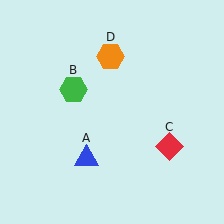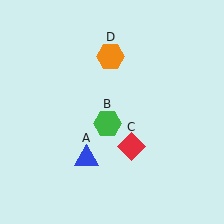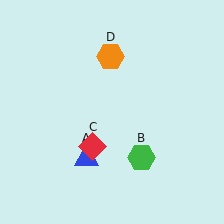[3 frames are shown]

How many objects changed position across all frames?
2 objects changed position: green hexagon (object B), red diamond (object C).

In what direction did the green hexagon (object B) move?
The green hexagon (object B) moved down and to the right.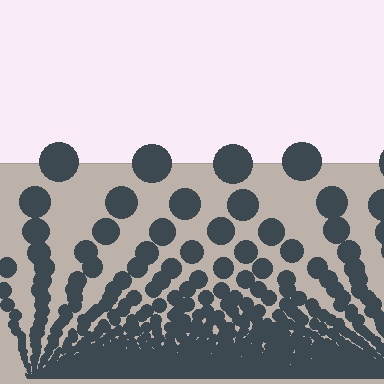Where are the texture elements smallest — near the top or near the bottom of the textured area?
Near the bottom.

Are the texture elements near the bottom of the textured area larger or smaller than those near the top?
Smaller. The gradient is inverted — elements near the bottom are smaller and denser.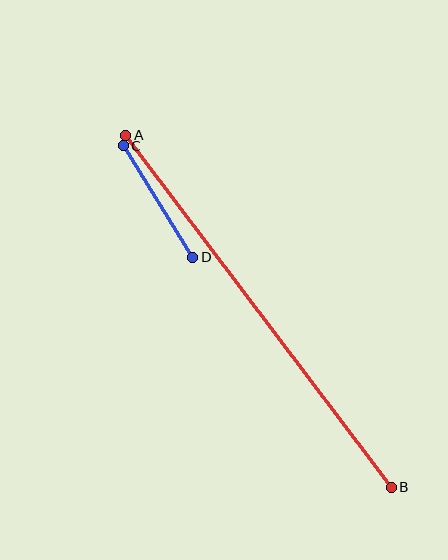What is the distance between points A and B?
The distance is approximately 441 pixels.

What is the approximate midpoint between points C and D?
The midpoint is at approximately (158, 202) pixels.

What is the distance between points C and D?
The distance is approximately 132 pixels.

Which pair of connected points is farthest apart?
Points A and B are farthest apart.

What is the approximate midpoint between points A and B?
The midpoint is at approximately (259, 311) pixels.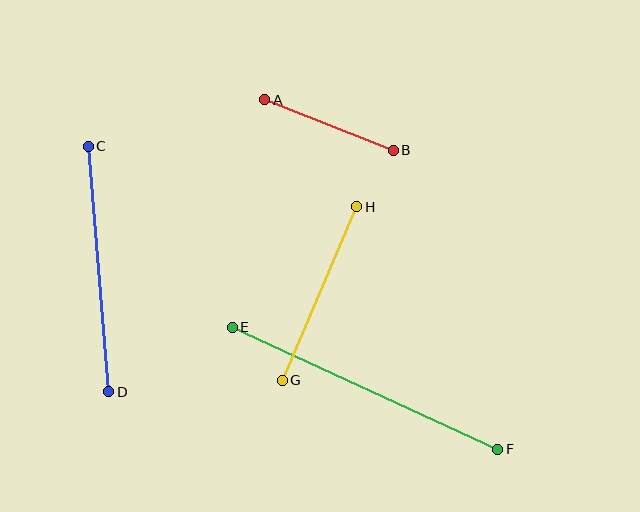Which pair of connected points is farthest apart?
Points E and F are farthest apart.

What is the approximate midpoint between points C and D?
The midpoint is at approximately (99, 269) pixels.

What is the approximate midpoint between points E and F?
The midpoint is at approximately (365, 388) pixels.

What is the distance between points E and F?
The distance is approximately 292 pixels.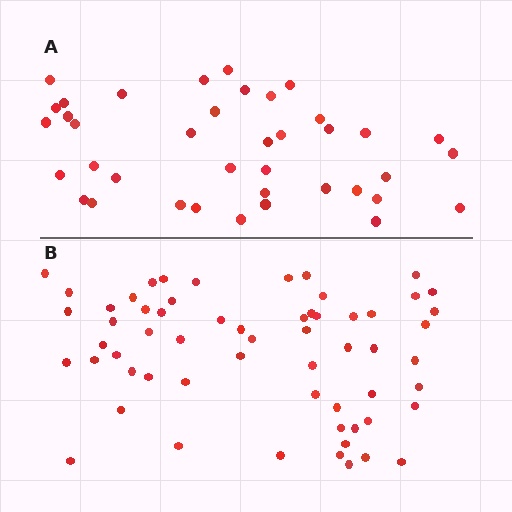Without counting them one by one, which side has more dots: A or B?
Region B (the bottom region) has more dots.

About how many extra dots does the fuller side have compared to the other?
Region B has approximately 20 more dots than region A.